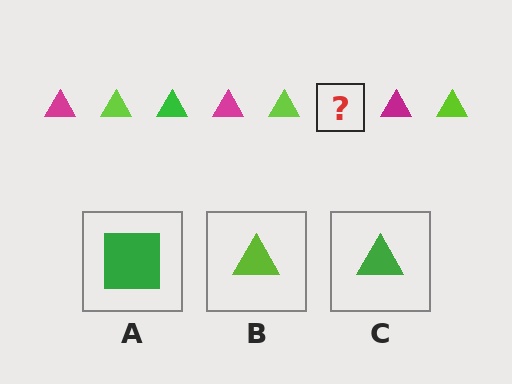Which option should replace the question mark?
Option C.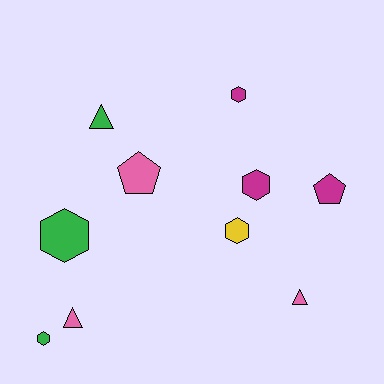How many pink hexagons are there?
There are no pink hexagons.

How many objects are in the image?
There are 10 objects.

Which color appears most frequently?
Green, with 3 objects.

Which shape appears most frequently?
Hexagon, with 5 objects.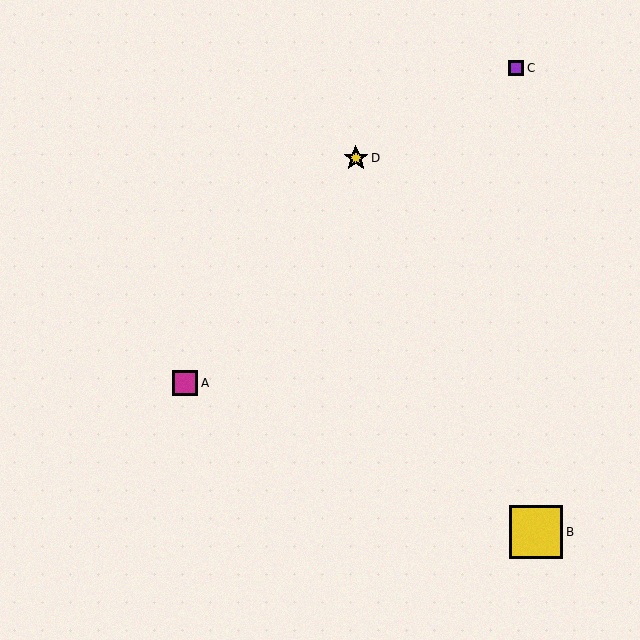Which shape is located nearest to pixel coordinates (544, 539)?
The yellow square (labeled B) at (536, 532) is nearest to that location.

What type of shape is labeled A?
Shape A is a magenta square.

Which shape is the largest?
The yellow square (labeled B) is the largest.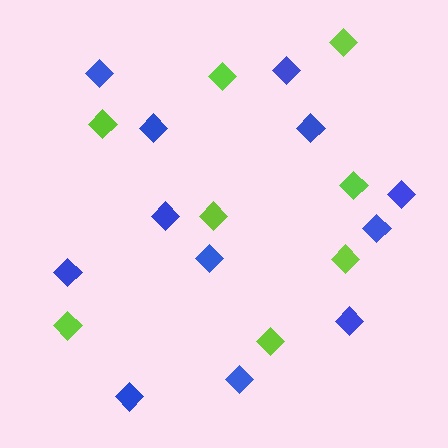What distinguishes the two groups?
There are 2 groups: one group of blue diamonds (12) and one group of lime diamonds (8).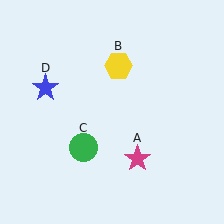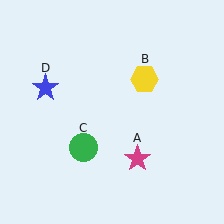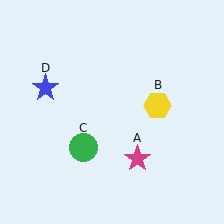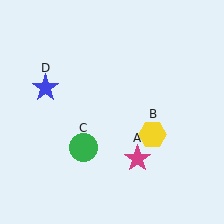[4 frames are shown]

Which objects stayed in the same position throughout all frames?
Magenta star (object A) and green circle (object C) and blue star (object D) remained stationary.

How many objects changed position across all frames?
1 object changed position: yellow hexagon (object B).